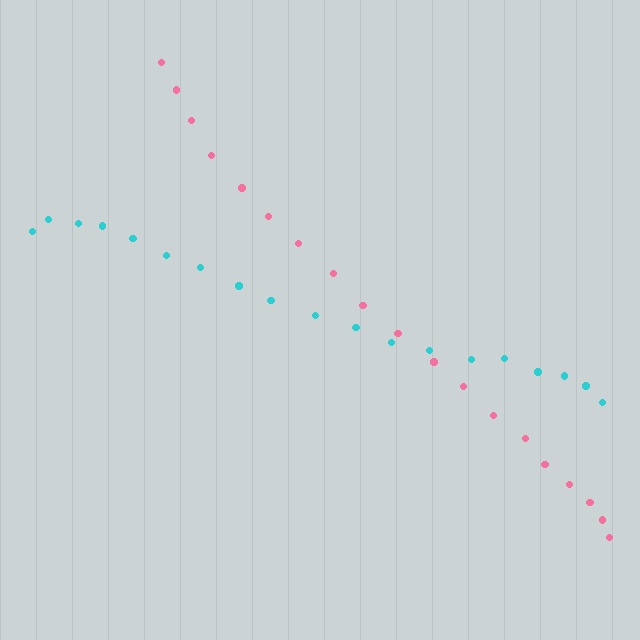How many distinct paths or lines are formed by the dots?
There are 2 distinct paths.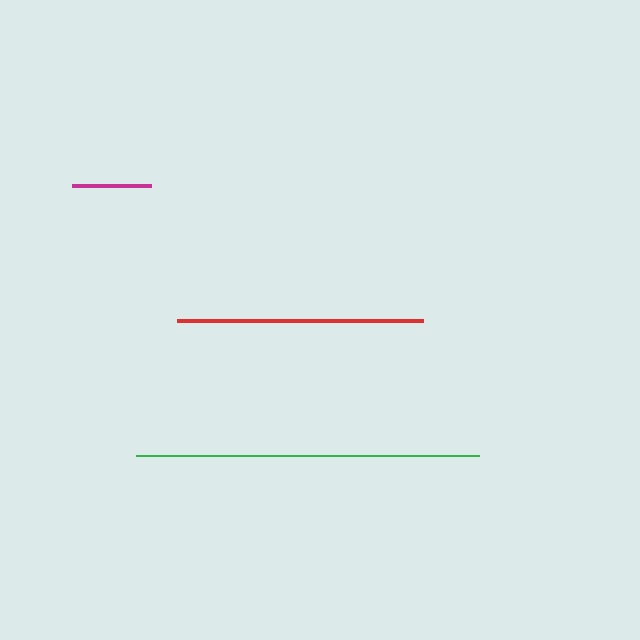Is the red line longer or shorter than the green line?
The green line is longer than the red line.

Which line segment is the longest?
The green line is the longest at approximately 343 pixels.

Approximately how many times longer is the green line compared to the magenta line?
The green line is approximately 4.3 times the length of the magenta line.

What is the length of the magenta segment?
The magenta segment is approximately 79 pixels long.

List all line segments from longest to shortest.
From longest to shortest: green, red, magenta.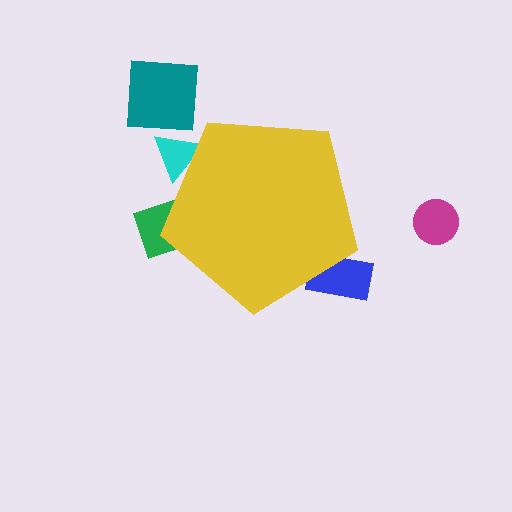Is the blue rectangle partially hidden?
Yes, the blue rectangle is partially hidden behind the yellow pentagon.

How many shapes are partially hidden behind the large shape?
3 shapes are partially hidden.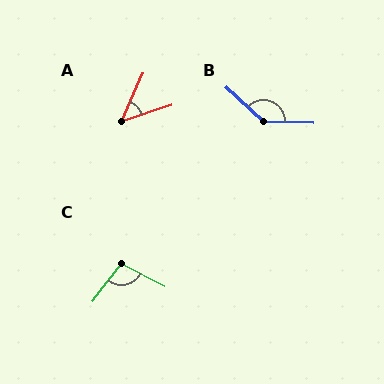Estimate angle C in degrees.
Approximately 100 degrees.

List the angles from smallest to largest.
A (48°), C (100°), B (139°).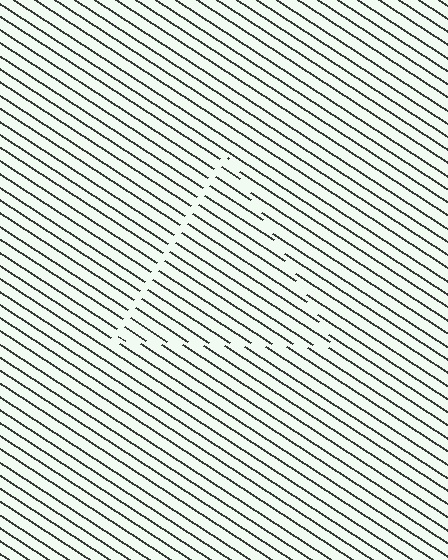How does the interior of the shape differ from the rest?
The interior of the shape contains the same grating, shifted by half a period — the contour is defined by the phase discontinuity where line-ends from the inner and outer gratings abut.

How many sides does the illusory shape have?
3 sides — the line-ends trace a triangle.